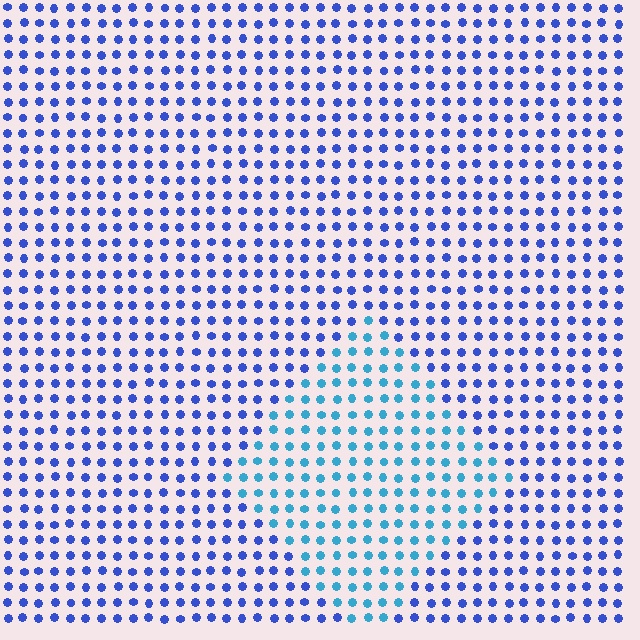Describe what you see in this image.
The image is filled with small blue elements in a uniform arrangement. A diamond-shaped region is visible where the elements are tinted to a slightly different hue, forming a subtle color boundary.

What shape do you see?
I see a diamond.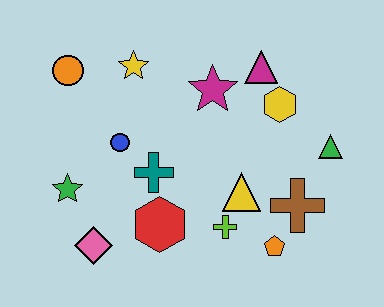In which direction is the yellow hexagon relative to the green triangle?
The yellow hexagon is to the left of the green triangle.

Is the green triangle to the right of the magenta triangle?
Yes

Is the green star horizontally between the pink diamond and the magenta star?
No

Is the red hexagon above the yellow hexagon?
No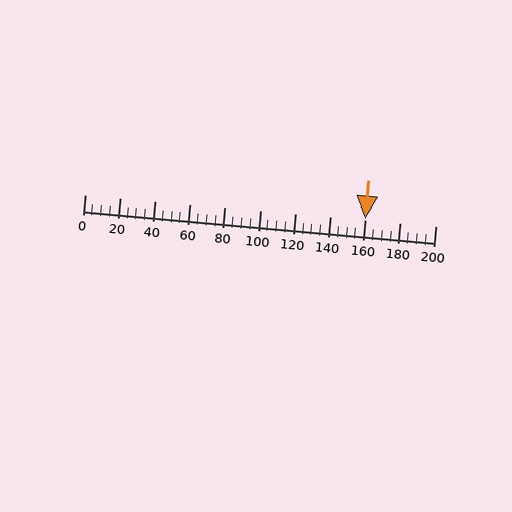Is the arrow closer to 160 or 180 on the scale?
The arrow is closer to 160.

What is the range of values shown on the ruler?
The ruler shows values from 0 to 200.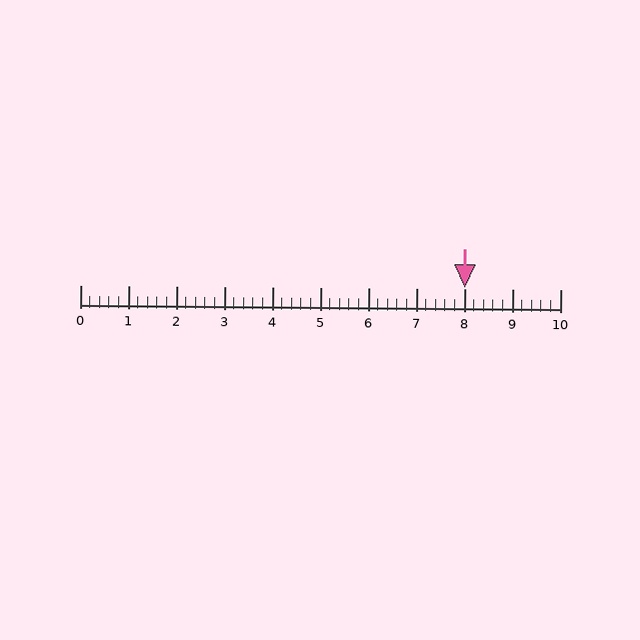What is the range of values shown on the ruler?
The ruler shows values from 0 to 10.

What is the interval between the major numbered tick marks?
The major tick marks are spaced 1 units apart.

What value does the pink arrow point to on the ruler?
The pink arrow points to approximately 8.0.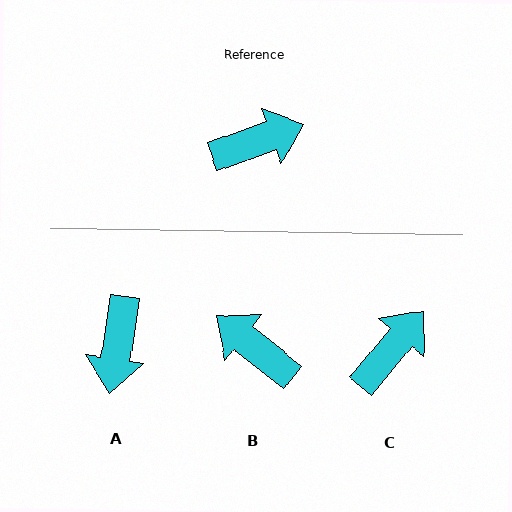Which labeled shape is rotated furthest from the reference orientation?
B, about 122 degrees away.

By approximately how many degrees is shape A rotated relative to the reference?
Approximately 118 degrees clockwise.